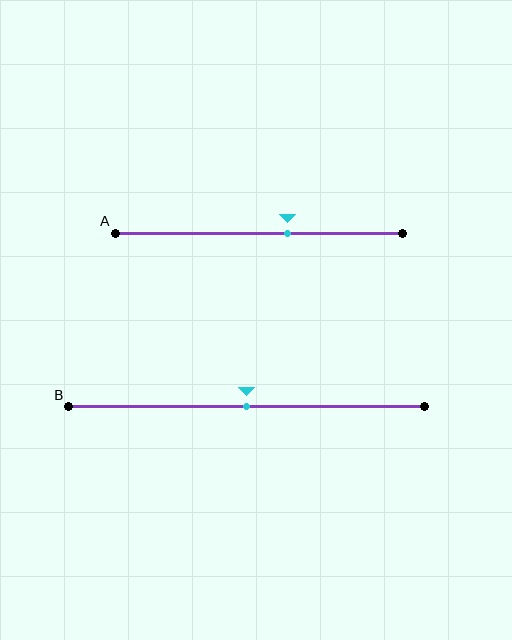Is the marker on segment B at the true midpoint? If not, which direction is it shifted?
Yes, the marker on segment B is at the true midpoint.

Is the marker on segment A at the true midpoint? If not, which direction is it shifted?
No, the marker on segment A is shifted to the right by about 10% of the segment length.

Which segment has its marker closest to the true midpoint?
Segment B has its marker closest to the true midpoint.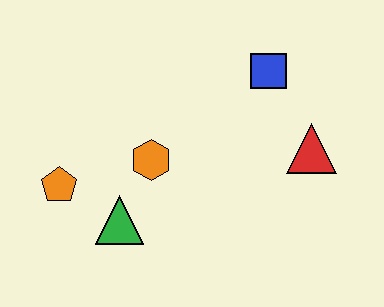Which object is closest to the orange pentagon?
The green triangle is closest to the orange pentagon.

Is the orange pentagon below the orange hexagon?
Yes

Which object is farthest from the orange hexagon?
The red triangle is farthest from the orange hexagon.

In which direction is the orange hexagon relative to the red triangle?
The orange hexagon is to the left of the red triangle.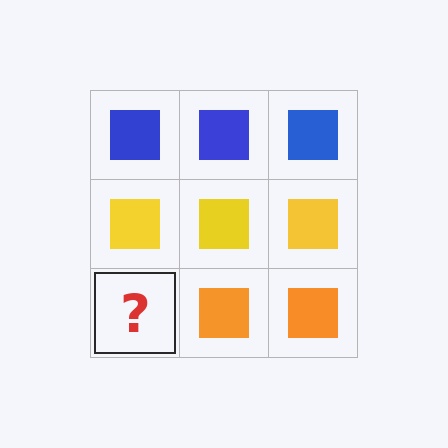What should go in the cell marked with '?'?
The missing cell should contain an orange square.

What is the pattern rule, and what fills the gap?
The rule is that each row has a consistent color. The gap should be filled with an orange square.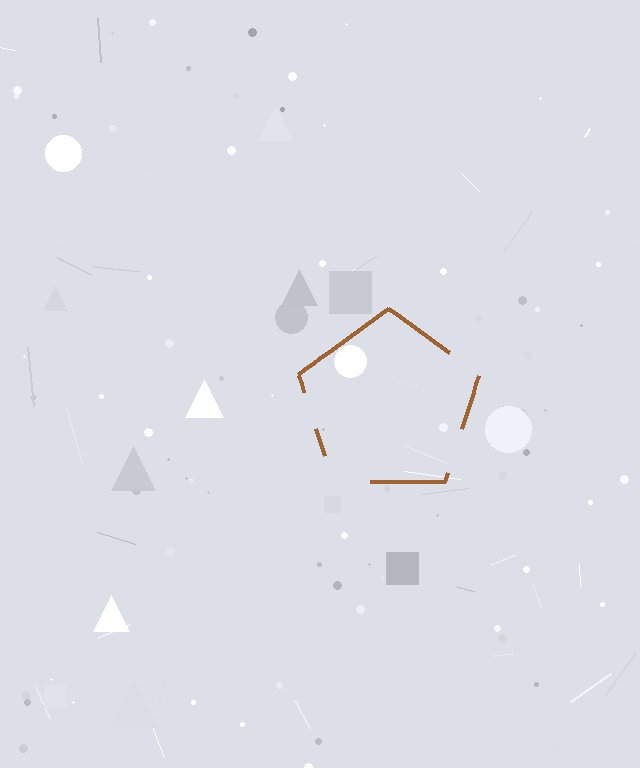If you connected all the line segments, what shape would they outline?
They would outline a pentagon.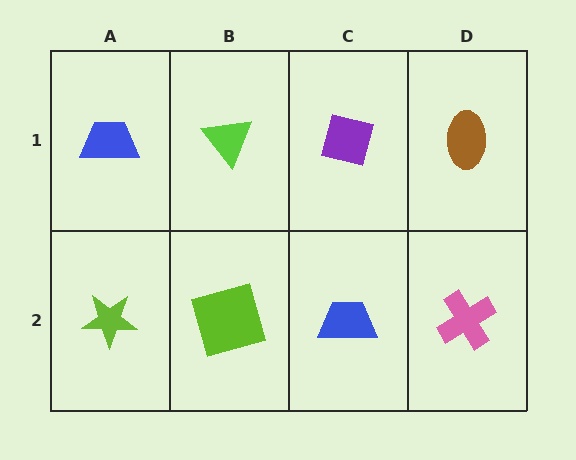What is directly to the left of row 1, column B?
A blue trapezoid.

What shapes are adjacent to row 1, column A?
A lime star (row 2, column A), a lime triangle (row 1, column B).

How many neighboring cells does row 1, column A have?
2.